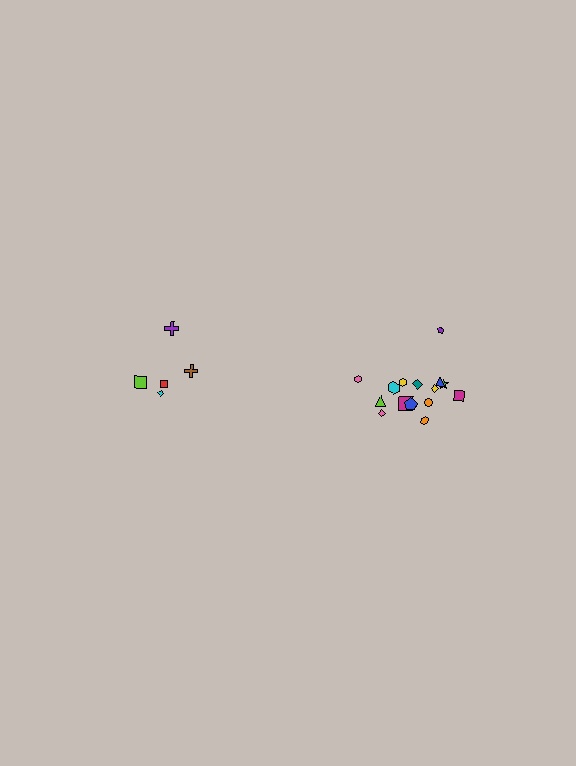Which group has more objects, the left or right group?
The right group.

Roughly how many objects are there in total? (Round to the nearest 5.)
Roughly 20 objects in total.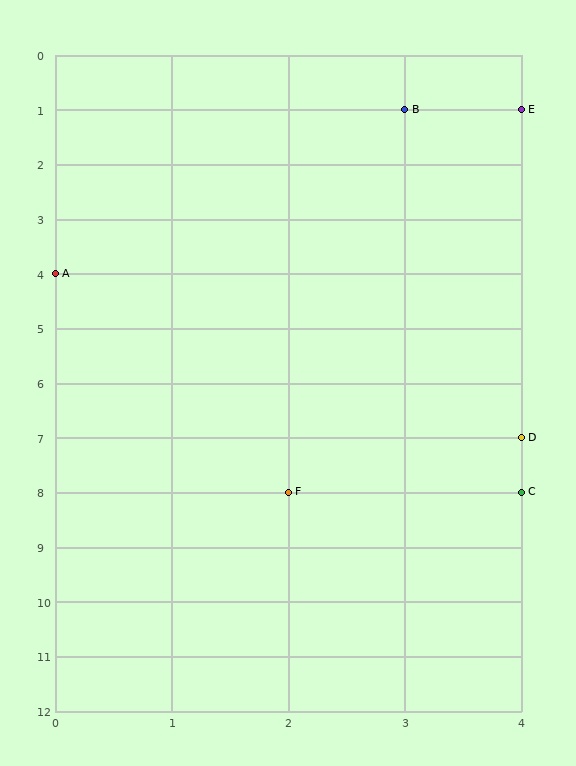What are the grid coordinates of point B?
Point B is at grid coordinates (3, 1).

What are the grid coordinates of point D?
Point D is at grid coordinates (4, 7).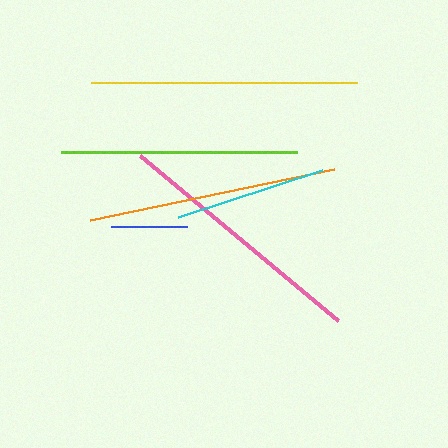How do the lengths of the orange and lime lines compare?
The orange and lime lines are approximately the same length.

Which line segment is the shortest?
The blue line is the shortest at approximately 76 pixels.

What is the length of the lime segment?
The lime segment is approximately 236 pixels long.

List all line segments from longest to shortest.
From longest to shortest: yellow, pink, orange, lime, cyan, blue.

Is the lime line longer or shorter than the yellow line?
The yellow line is longer than the lime line.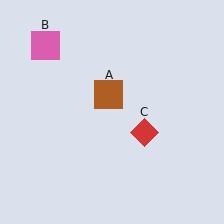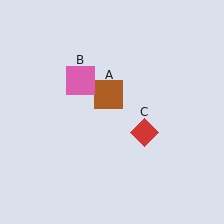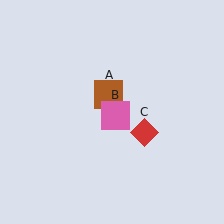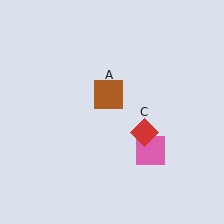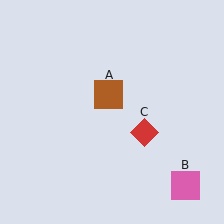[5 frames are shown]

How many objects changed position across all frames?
1 object changed position: pink square (object B).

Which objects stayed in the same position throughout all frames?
Brown square (object A) and red diamond (object C) remained stationary.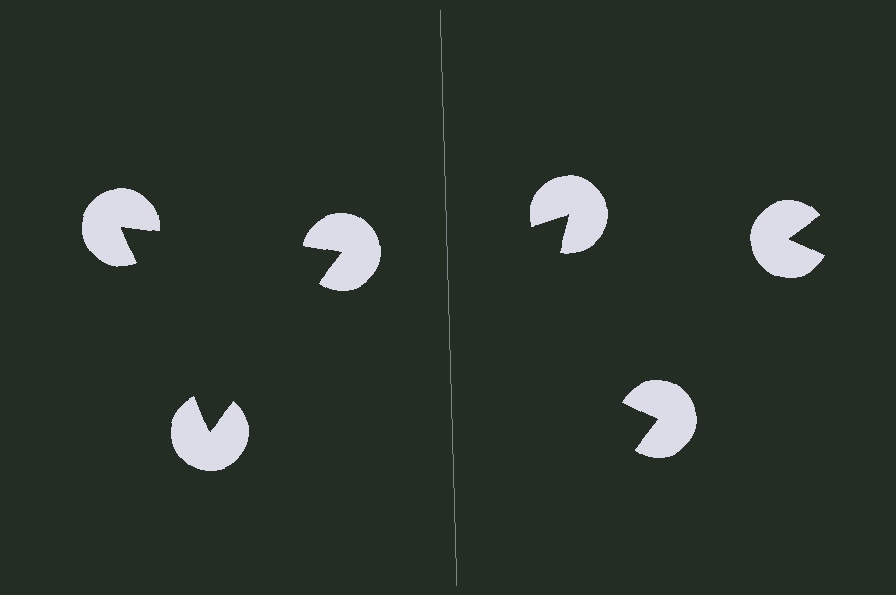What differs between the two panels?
The pac-man discs are positioned identically on both sides; only the wedge orientations differ. On the left they align to a triangle; on the right they are misaligned.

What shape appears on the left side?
An illusory triangle.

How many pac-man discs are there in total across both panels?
6 — 3 on each side.